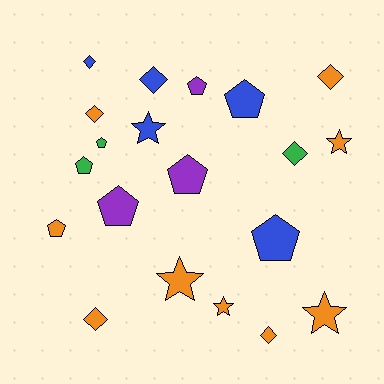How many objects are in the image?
There are 20 objects.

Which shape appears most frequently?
Pentagon, with 8 objects.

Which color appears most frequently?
Orange, with 9 objects.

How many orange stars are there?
There are 4 orange stars.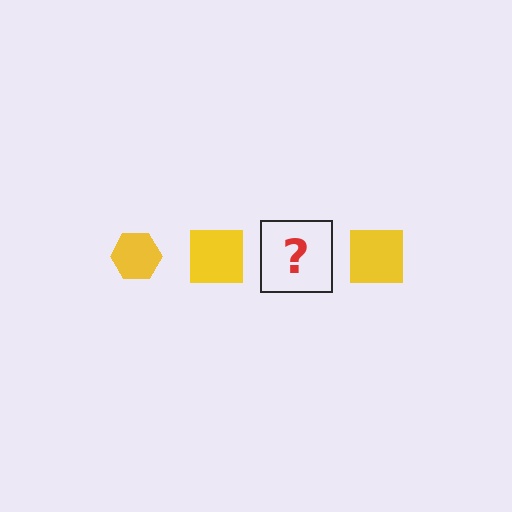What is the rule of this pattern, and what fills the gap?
The rule is that the pattern cycles through hexagon, square shapes in yellow. The gap should be filled with a yellow hexagon.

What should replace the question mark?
The question mark should be replaced with a yellow hexagon.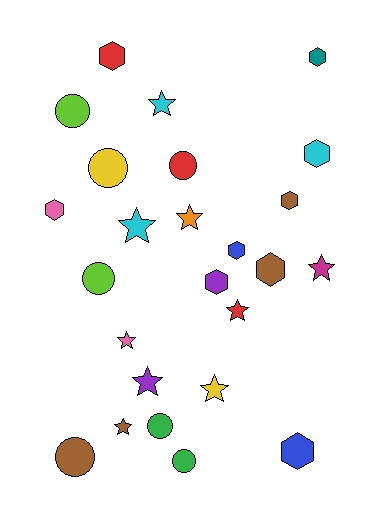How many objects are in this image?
There are 25 objects.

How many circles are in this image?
There are 7 circles.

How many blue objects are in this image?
There are 2 blue objects.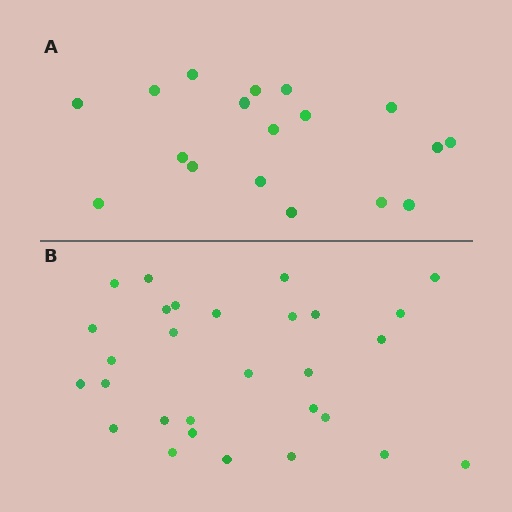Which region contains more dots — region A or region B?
Region B (the bottom region) has more dots.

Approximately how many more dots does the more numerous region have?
Region B has roughly 12 or so more dots than region A.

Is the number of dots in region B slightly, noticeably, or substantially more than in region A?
Region B has substantially more. The ratio is roughly 1.6 to 1.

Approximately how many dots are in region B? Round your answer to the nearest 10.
About 30 dots. (The exact count is 29, which rounds to 30.)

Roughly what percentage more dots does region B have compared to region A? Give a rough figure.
About 60% more.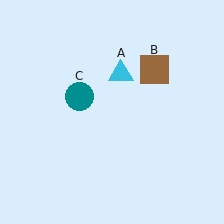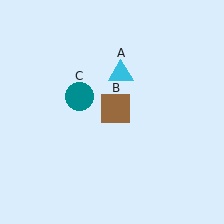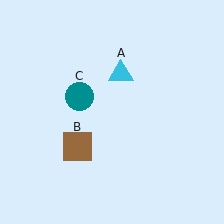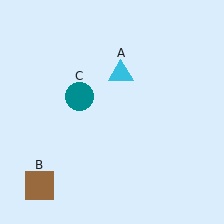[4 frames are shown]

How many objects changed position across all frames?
1 object changed position: brown square (object B).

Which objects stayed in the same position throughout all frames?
Cyan triangle (object A) and teal circle (object C) remained stationary.